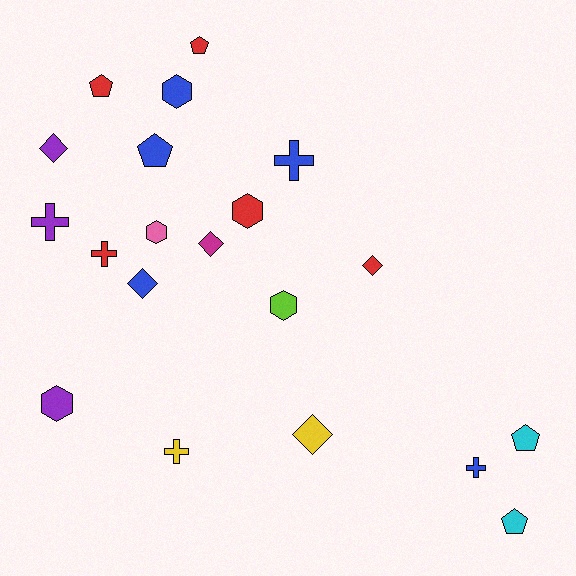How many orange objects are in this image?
There are no orange objects.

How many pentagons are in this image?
There are 5 pentagons.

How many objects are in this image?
There are 20 objects.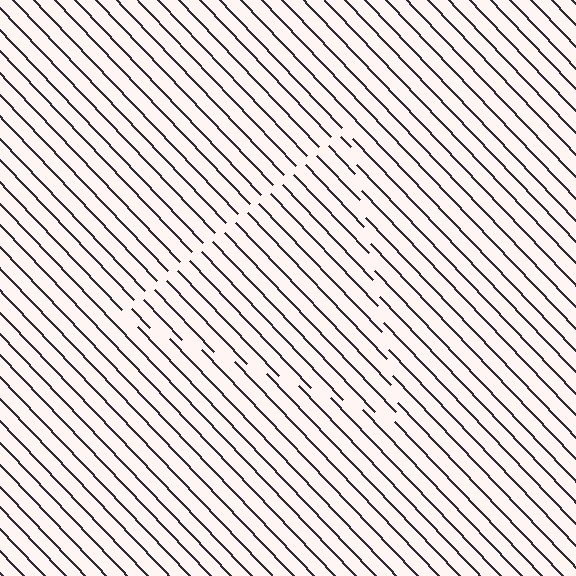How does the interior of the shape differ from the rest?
The interior of the shape contains the same grating, shifted by half a period — the contour is defined by the phase discontinuity where line-ends from the inner and outer gratings abut.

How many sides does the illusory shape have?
3 sides — the line-ends trace a triangle.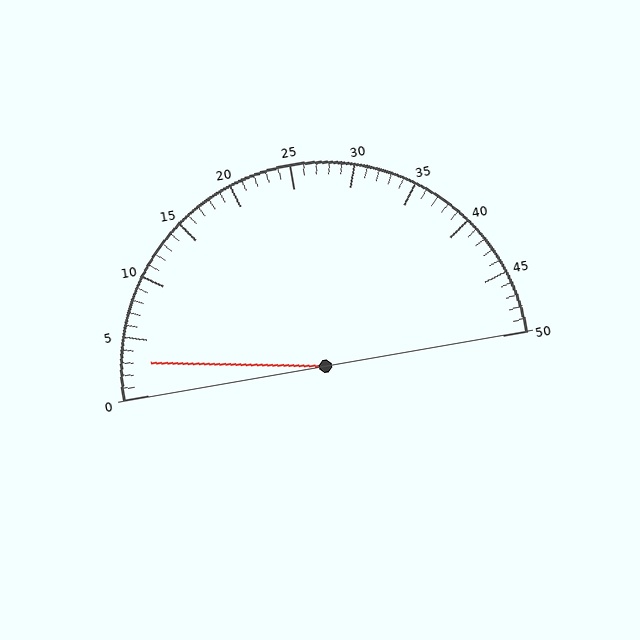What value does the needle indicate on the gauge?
The needle indicates approximately 3.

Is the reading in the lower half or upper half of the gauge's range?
The reading is in the lower half of the range (0 to 50).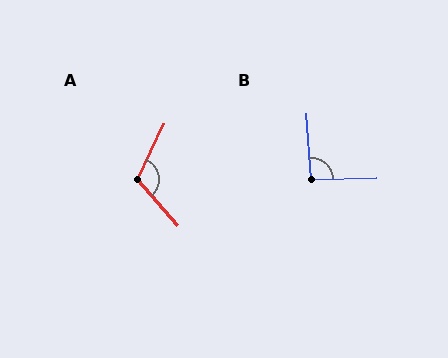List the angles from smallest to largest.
B (92°), A (113°).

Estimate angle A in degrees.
Approximately 113 degrees.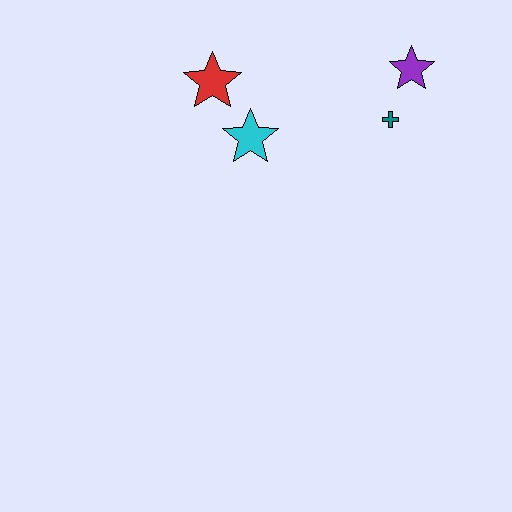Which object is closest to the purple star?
The teal cross is closest to the purple star.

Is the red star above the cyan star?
Yes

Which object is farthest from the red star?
The purple star is farthest from the red star.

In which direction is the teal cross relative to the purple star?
The teal cross is below the purple star.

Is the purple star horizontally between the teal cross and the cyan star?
No